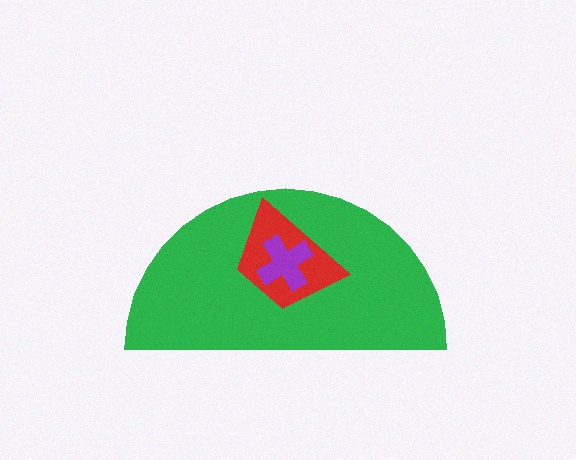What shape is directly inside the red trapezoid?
The purple cross.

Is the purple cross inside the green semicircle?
Yes.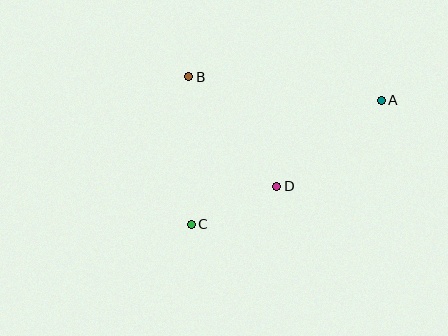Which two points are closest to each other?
Points C and D are closest to each other.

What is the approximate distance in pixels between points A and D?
The distance between A and D is approximately 136 pixels.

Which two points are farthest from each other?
Points A and C are farthest from each other.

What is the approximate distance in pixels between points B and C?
The distance between B and C is approximately 148 pixels.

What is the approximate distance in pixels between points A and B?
The distance between A and B is approximately 194 pixels.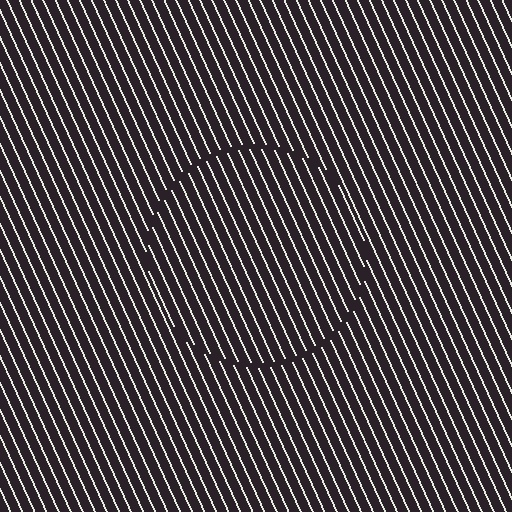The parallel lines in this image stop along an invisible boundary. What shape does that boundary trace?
An illusory circle. The interior of the shape contains the same grating, shifted by half a period — the contour is defined by the phase discontinuity where line-ends from the inner and outer gratings abut.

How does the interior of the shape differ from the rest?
The interior of the shape contains the same grating, shifted by half a period — the contour is defined by the phase discontinuity where line-ends from the inner and outer gratings abut.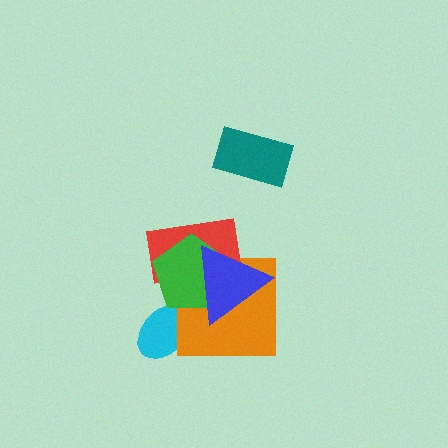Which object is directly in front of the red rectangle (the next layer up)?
The green pentagon is directly in front of the red rectangle.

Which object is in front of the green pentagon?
The blue triangle is in front of the green pentagon.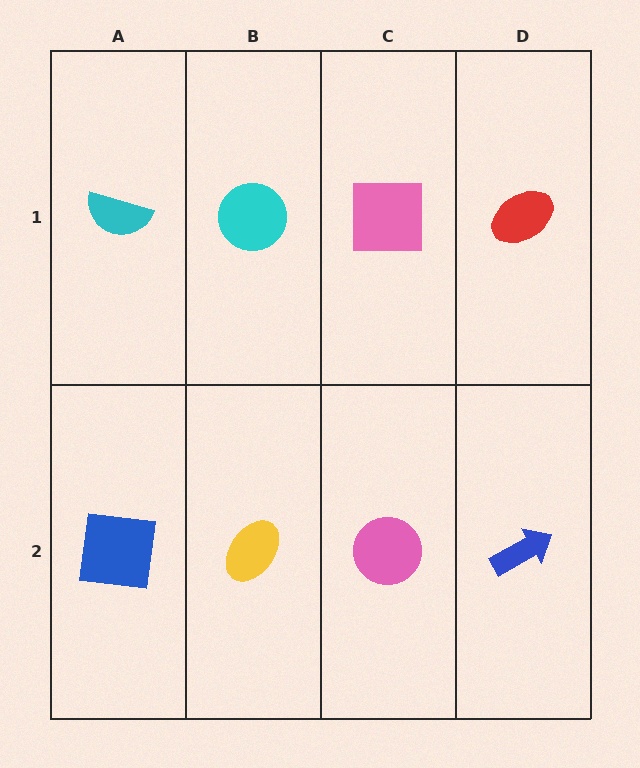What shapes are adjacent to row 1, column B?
A yellow ellipse (row 2, column B), a cyan semicircle (row 1, column A), a pink square (row 1, column C).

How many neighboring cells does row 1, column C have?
3.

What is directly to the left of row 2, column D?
A pink circle.